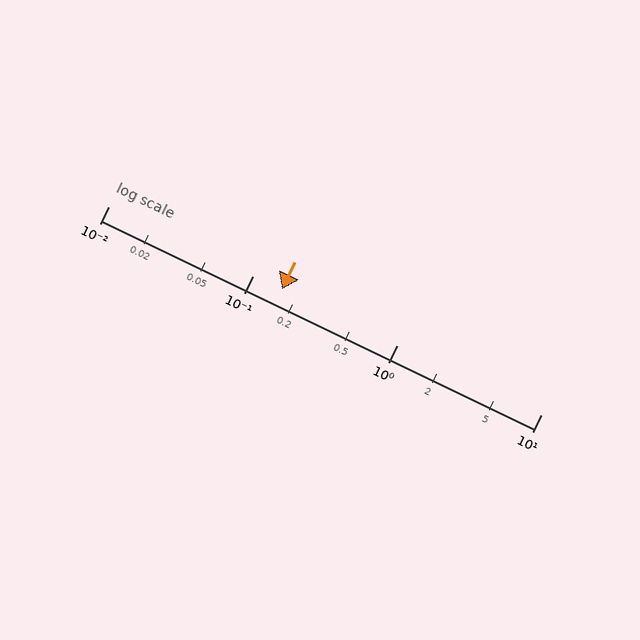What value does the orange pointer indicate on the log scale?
The pointer indicates approximately 0.16.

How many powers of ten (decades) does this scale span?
The scale spans 3 decades, from 0.01 to 10.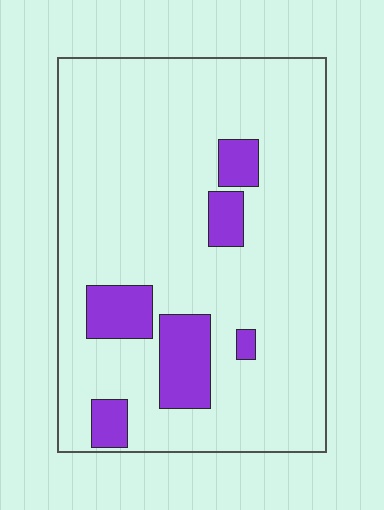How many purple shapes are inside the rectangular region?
6.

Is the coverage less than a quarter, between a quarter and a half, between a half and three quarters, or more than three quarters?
Less than a quarter.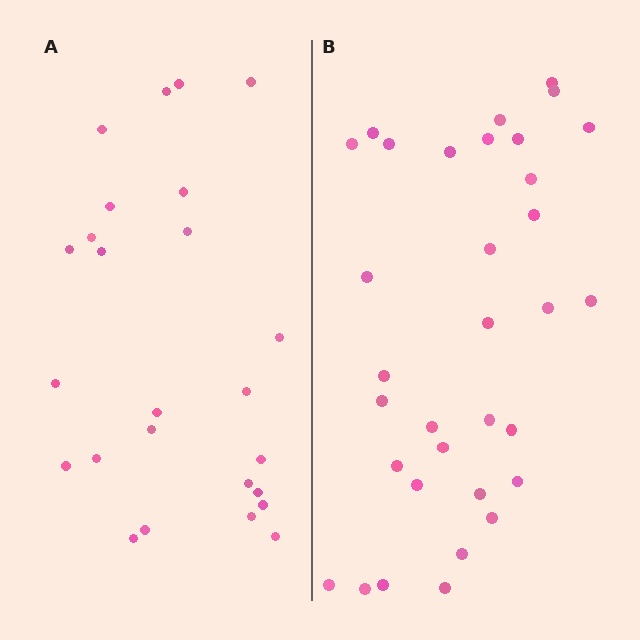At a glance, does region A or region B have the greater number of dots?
Region B (the right region) has more dots.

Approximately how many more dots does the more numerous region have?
Region B has roughly 8 or so more dots than region A.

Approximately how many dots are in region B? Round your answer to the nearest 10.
About 30 dots. (The exact count is 33, which rounds to 30.)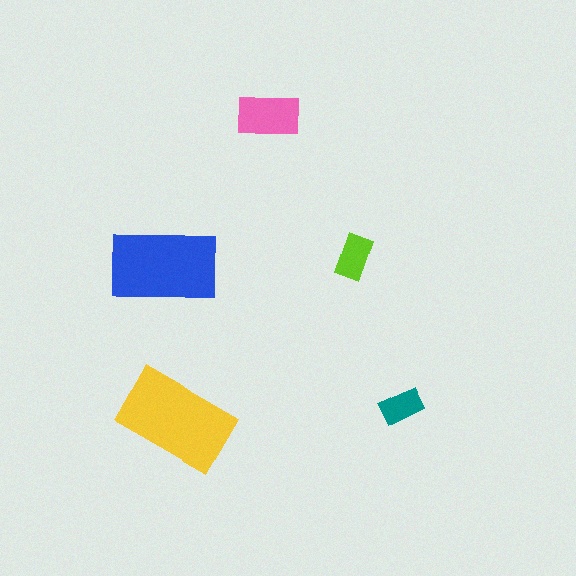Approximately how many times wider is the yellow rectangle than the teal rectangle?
About 2.5 times wider.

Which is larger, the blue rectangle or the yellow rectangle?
The yellow one.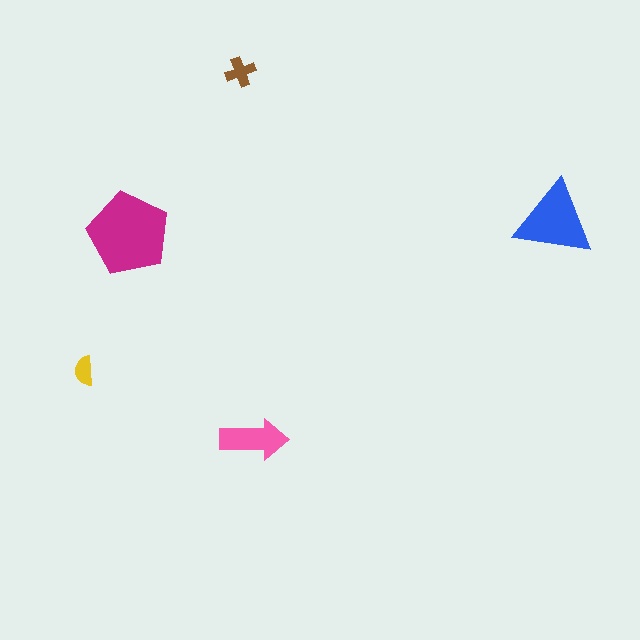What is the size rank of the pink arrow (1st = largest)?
3rd.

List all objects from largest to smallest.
The magenta pentagon, the blue triangle, the pink arrow, the brown cross, the yellow semicircle.